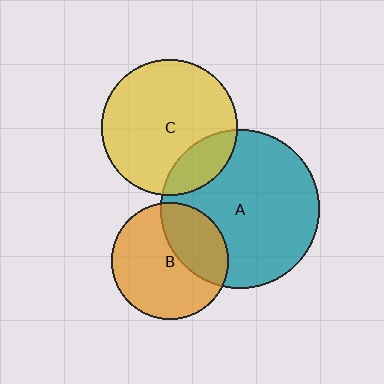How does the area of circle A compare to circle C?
Approximately 1.4 times.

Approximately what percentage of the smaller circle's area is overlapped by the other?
Approximately 35%.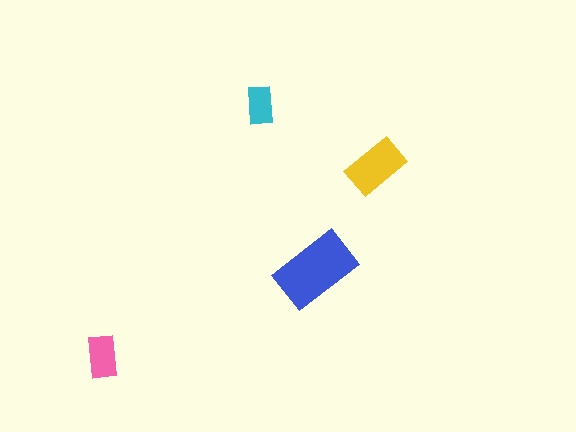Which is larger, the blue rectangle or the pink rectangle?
The blue one.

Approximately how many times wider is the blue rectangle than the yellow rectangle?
About 1.5 times wider.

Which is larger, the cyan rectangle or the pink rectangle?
The pink one.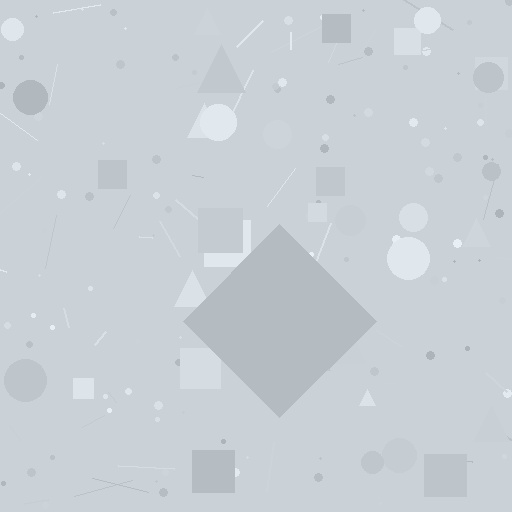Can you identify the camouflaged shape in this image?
The camouflaged shape is a diamond.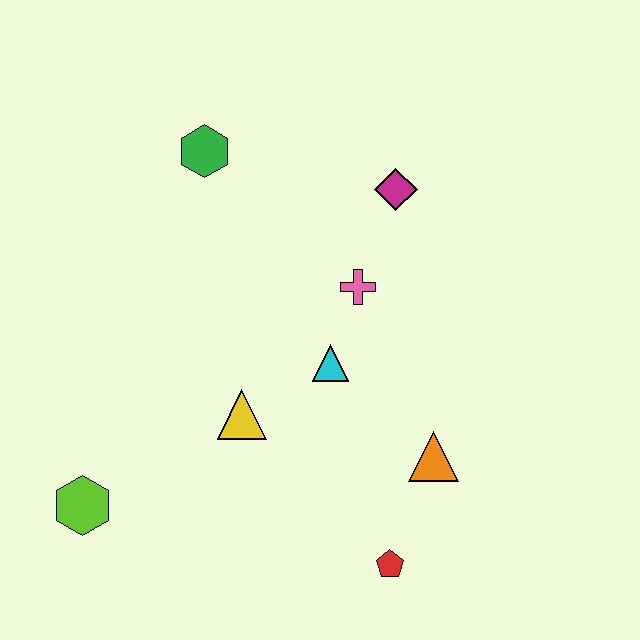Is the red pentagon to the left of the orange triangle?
Yes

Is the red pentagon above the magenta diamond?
No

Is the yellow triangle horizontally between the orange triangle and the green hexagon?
Yes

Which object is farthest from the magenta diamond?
The lime hexagon is farthest from the magenta diamond.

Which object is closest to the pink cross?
The cyan triangle is closest to the pink cross.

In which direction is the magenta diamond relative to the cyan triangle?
The magenta diamond is above the cyan triangle.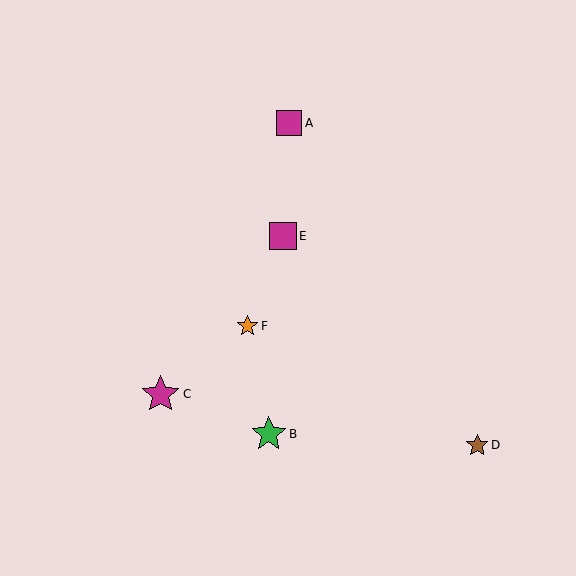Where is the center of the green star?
The center of the green star is at (269, 434).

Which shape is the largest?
The magenta star (labeled C) is the largest.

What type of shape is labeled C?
Shape C is a magenta star.